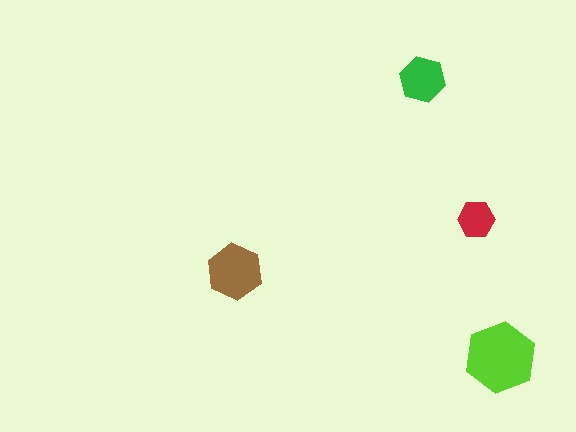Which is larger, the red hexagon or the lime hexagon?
The lime one.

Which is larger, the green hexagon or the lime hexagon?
The lime one.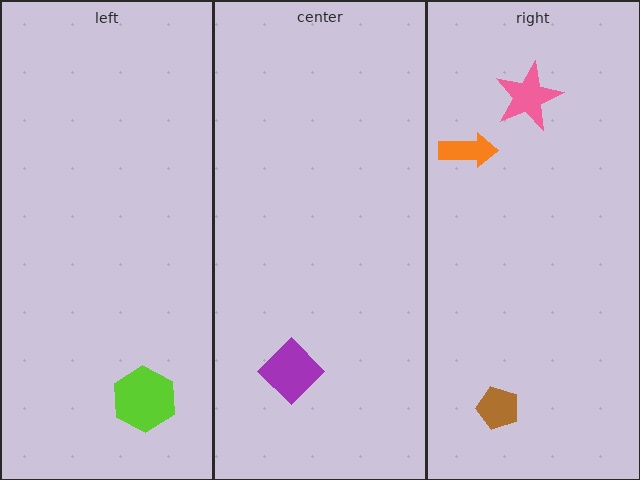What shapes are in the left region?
The lime hexagon.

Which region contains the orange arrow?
The right region.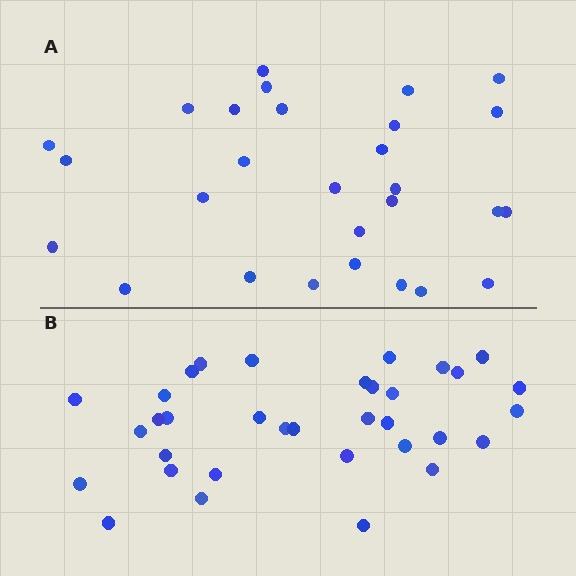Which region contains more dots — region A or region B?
Region B (the bottom region) has more dots.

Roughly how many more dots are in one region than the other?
Region B has about 6 more dots than region A.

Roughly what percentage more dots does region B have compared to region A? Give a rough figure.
About 20% more.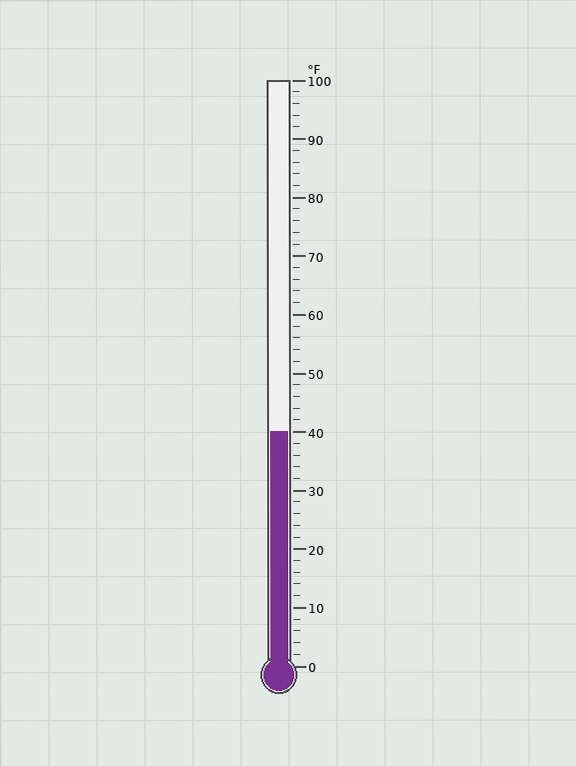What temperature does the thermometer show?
The thermometer shows approximately 40°F.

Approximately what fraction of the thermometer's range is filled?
The thermometer is filled to approximately 40% of its range.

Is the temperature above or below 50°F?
The temperature is below 50°F.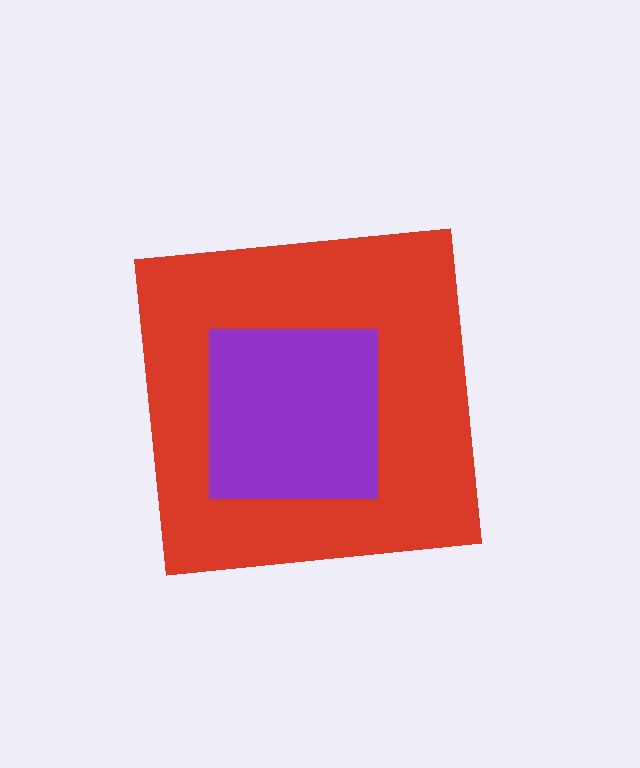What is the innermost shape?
The purple square.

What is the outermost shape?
The red square.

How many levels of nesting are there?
2.